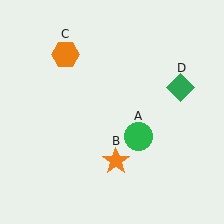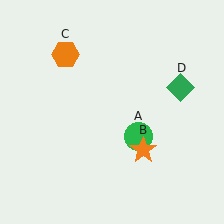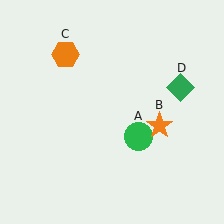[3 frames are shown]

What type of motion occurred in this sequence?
The orange star (object B) rotated counterclockwise around the center of the scene.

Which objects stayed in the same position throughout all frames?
Green circle (object A) and orange hexagon (object C) and green diamond (object D) remained stationary.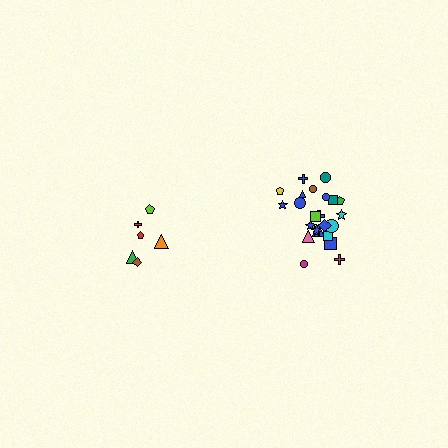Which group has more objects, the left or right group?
The right group.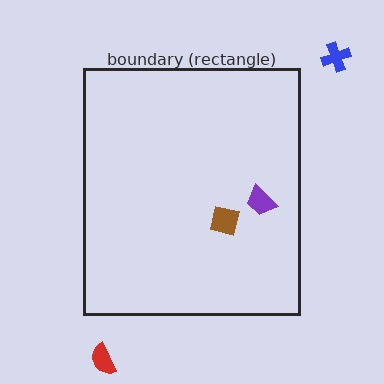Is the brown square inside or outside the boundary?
Inside.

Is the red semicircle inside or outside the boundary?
Outside.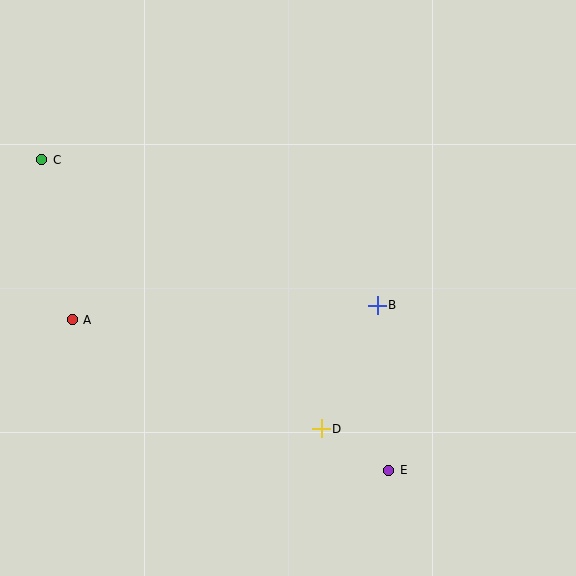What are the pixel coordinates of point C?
Point C is at (42, 160).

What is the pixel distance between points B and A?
The distance between B and A is 305 pixels.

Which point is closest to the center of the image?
Point B at (377, 305) is closest to the center.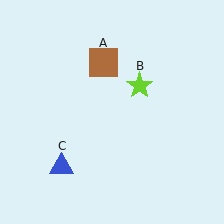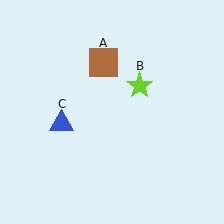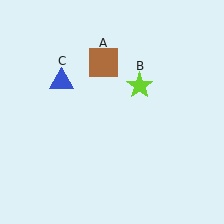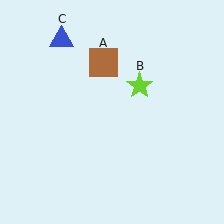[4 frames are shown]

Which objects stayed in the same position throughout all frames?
Brown square (object A) and lime star (object B) remained stationary.